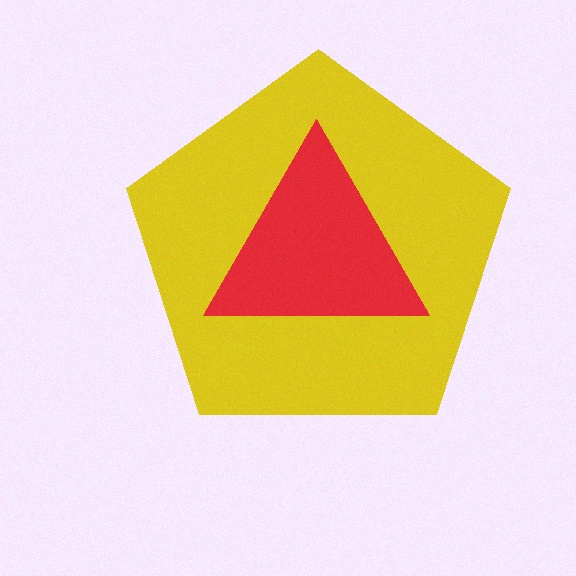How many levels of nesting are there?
2.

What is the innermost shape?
The red triangle.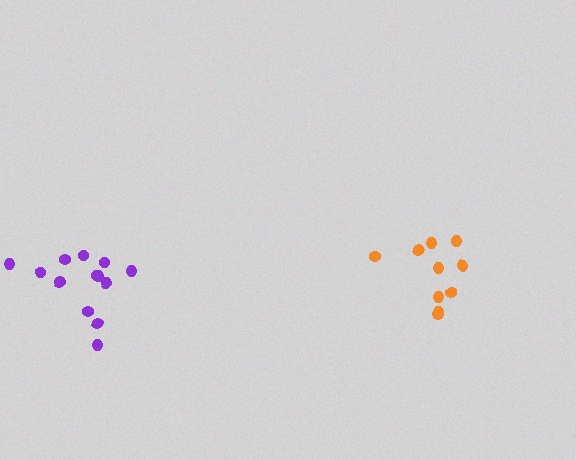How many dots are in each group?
Group 1: 10 dots, Group 2: 13 dots (23 total).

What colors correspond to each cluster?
The clusters are colored: orange, purple.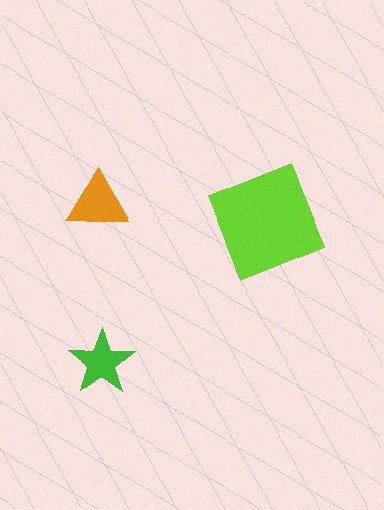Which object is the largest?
The lime square.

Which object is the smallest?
The green star.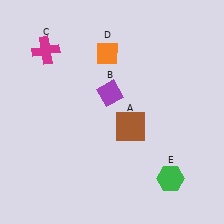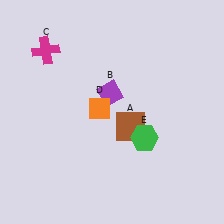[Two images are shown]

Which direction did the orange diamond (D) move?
The orange diamond (D) moved down.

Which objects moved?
The objects that moved are: the orange diamond (D), the green hexagon (E).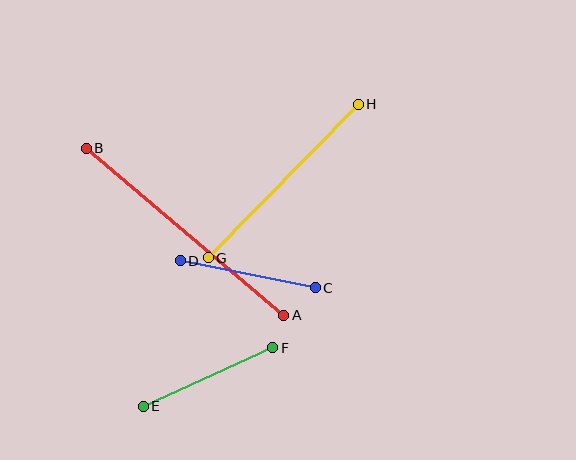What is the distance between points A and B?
The distance is approximately 259 pixels.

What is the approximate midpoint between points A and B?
The midpoint is at approximately (185, 232) pixels.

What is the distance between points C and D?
The distance is approximately 138 pixels.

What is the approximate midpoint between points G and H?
The midpoint is at approximately (283, 181) pixels.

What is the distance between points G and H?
The distance is approximately 214 pixels.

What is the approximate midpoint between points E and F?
The midpoint is at approximately (208, 377) pixels.